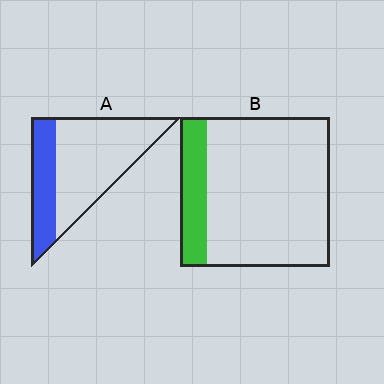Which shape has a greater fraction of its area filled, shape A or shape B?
Shape A.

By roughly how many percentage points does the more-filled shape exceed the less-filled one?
By roughly 10 percentage points (A over B).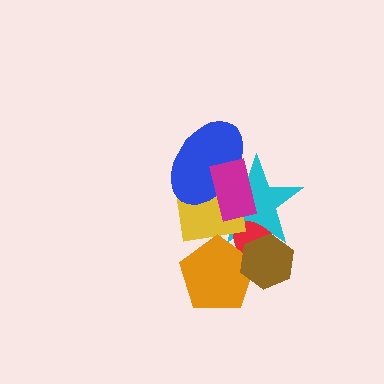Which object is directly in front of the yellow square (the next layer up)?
The blue ellipse is directly in front of the yellow square.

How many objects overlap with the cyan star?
5 objects overlap with the cyan star.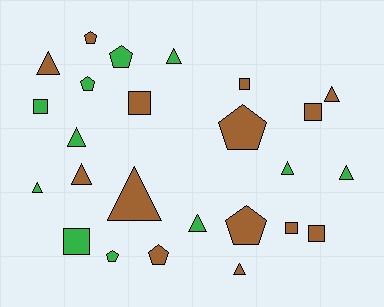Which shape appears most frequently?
Triangle, with 11 objects.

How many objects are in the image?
There are 25 objects.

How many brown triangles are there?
There are 5 brown triangles.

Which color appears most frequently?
Brown, with 14 objects.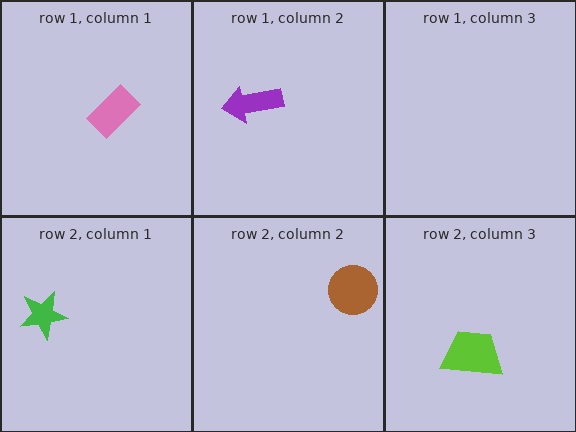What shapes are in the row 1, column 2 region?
The purple arrow.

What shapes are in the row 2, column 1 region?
The green star.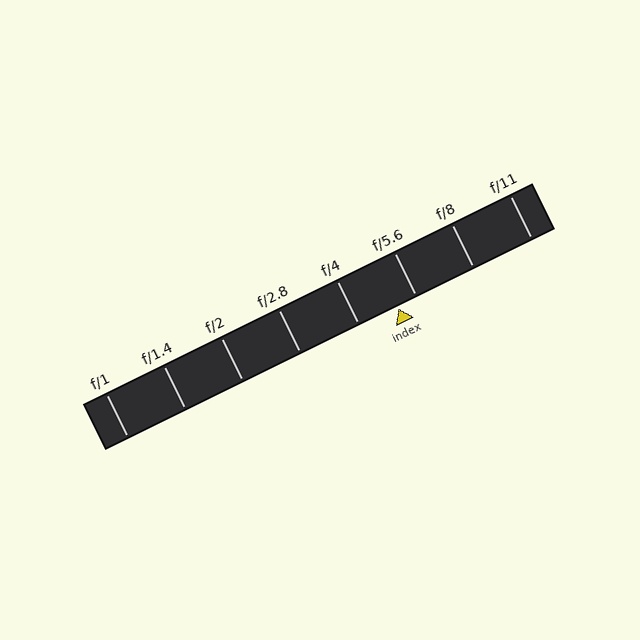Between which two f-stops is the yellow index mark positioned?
The index mark is between f/4 and f/5.6.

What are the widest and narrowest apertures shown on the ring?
The widest aperture shown is f/1 and the narrowest is f/11.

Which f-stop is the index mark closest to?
The index mark is closest to f/5.6.